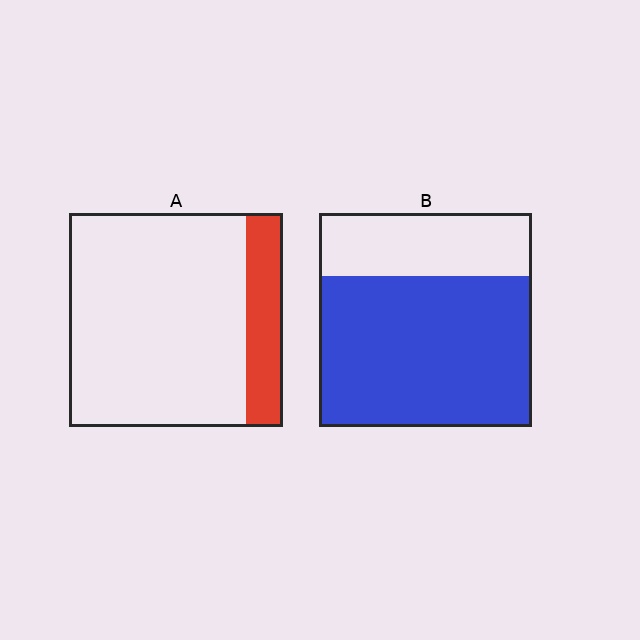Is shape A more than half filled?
No.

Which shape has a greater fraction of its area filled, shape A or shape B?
Shape B.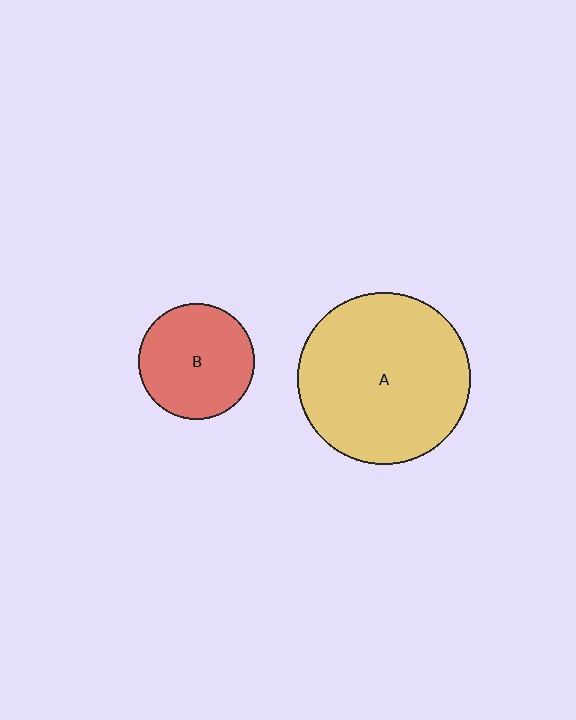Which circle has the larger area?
Circle A (yellow).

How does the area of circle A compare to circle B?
Approximately 2.2 times.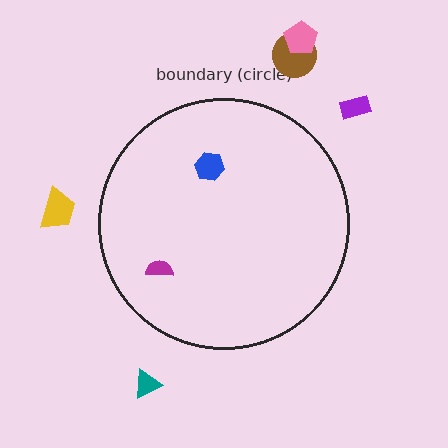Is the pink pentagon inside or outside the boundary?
Outside.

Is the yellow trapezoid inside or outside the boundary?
Outside.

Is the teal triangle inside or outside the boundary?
Outside.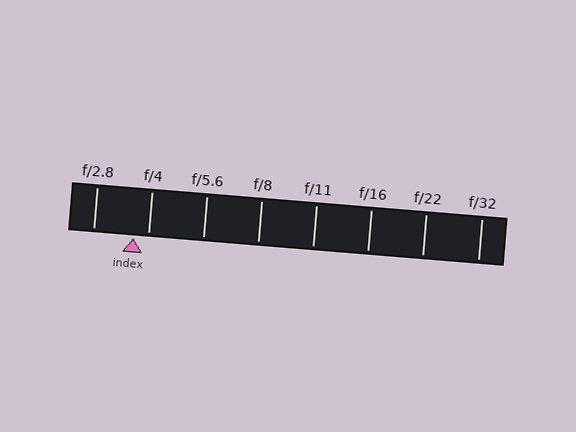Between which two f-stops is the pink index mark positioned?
The index mark is between f/2.8 and f/4.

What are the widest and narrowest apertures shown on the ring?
The widest aperture shown is f/2.8 and the narrowest is f/32.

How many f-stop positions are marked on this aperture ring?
There are 8 f-stop positions marked.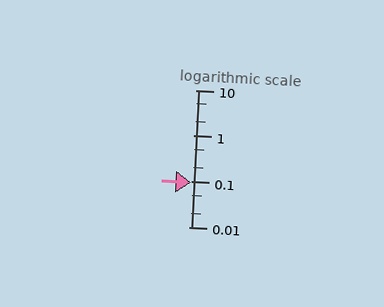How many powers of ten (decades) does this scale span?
The scale spans 3 decades, from 0.01 to 10.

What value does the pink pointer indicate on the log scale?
The pointer indicates approximately 0.094.